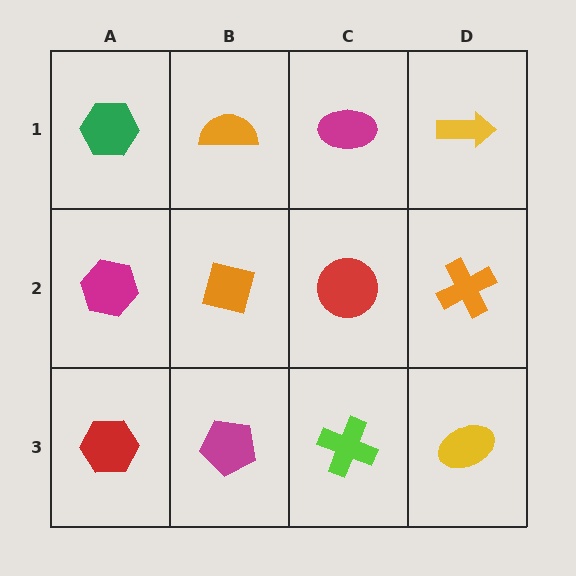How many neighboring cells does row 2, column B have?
4.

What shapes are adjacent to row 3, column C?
A red circle (row 2, column C), a magenta pentagon (row 3, column B), a yellow ellipse (row 3, column D).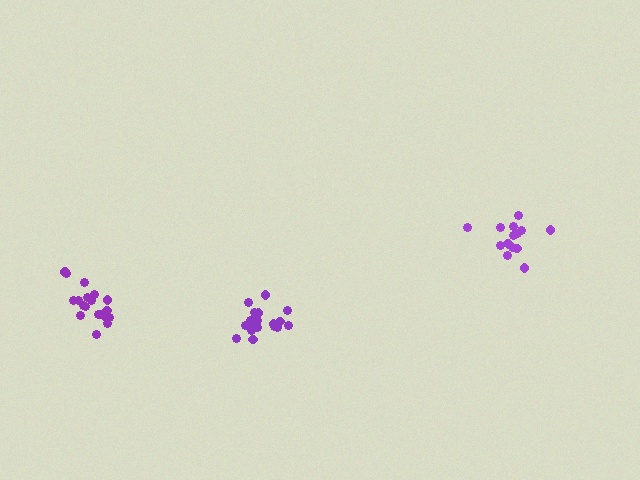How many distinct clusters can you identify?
There are 3 distinct clusters.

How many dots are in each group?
Group 1: 15 dots, Group 2: 19 dots, Group 3: 19 dots (53 total).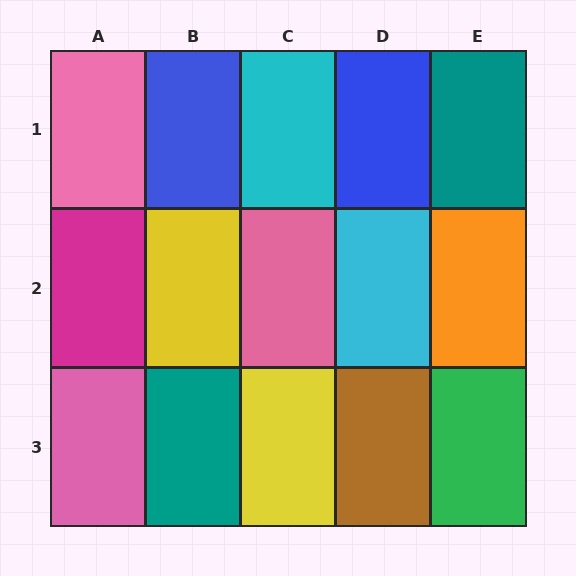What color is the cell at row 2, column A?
Magenta.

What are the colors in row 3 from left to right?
Pink, teal, yellow, brown, green.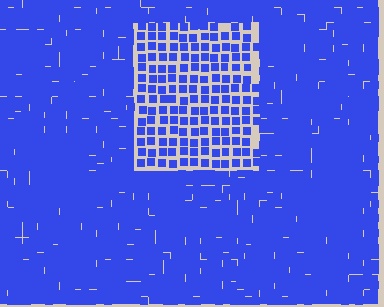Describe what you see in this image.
The image contains small blue elements arranged at two different densities. A rectangle-shaped region is visible where the elements are less densely packed than the surrounding area.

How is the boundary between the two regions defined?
The boundary is defined by a change in element density (approximately 2.0x ratio). All elements are the same color, size, and shape.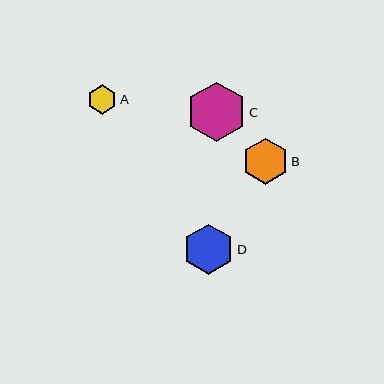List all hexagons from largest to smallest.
From largest to smallest: C, D, B, A.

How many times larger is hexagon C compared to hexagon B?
Hexagon C is approximately 1.3 times the size of hexagon B.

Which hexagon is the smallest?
Hexagon A is the smallest with a size of approximately 29 pixels.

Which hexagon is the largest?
Hexagon C is the largest with a size of approximately 59 pixels.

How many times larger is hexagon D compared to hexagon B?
Hexagon D is approximately 1.1 times the size of hexagon B.